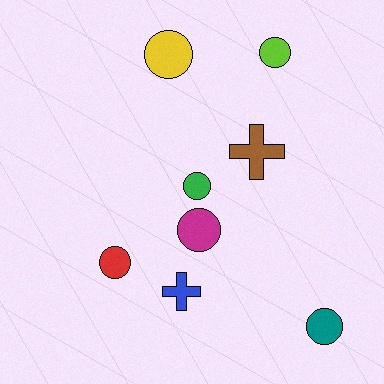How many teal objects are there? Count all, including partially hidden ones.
There is 1 teal object.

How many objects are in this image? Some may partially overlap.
There are 8 objects.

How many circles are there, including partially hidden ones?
There are 6 circles.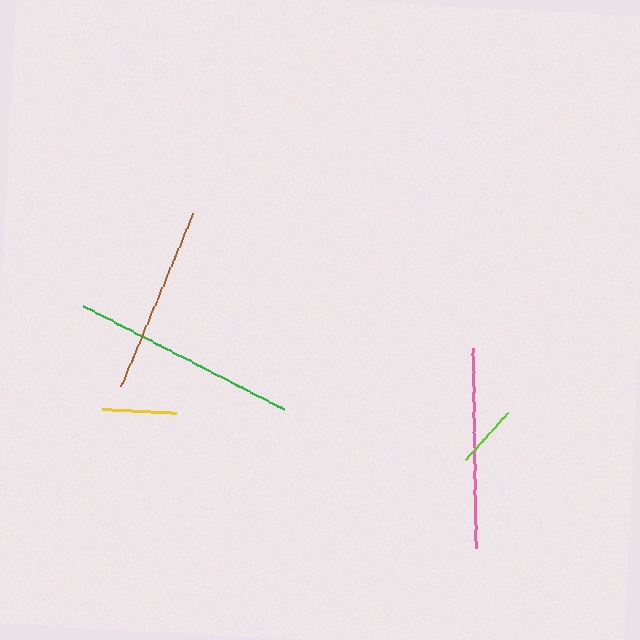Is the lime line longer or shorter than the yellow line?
The yellow line is longer than the lime line.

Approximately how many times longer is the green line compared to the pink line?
The green line is approximately 1.1 times the length of the pink line.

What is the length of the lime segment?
The lime segment is approximately 64 pixels long.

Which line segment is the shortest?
The lime line is the shortest at approximately 64 pixels.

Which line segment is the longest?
The green line is the longest at approximately 226 pixels.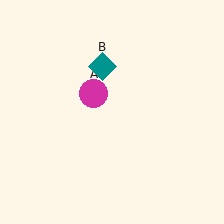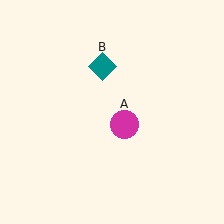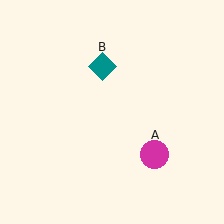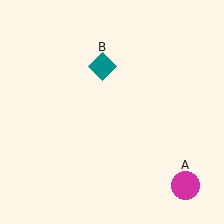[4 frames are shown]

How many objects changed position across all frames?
1 object changed position: magenta circle (object A).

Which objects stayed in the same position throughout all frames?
Teal diamond (object B) remained stationary.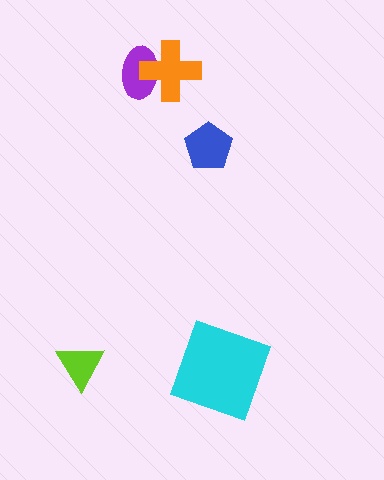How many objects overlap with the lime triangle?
0 objects overlap with the lime triangle.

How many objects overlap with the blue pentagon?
0 objects overlap with the blue pentagon.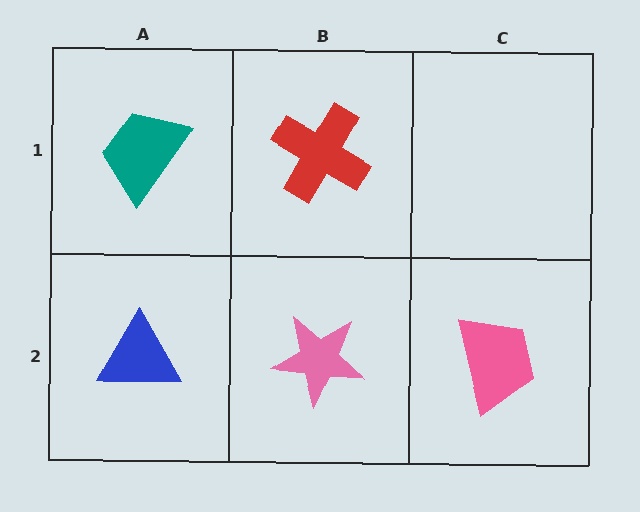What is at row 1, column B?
A red cross.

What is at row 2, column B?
A pink star.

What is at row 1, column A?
A teal trapezoid.